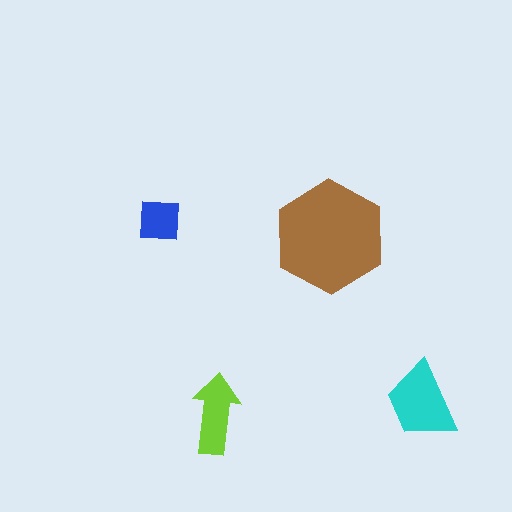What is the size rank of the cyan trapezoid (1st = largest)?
2nd.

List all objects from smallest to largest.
The blue square, the lime arrow, the cyan trapezoid, the brown hexagon.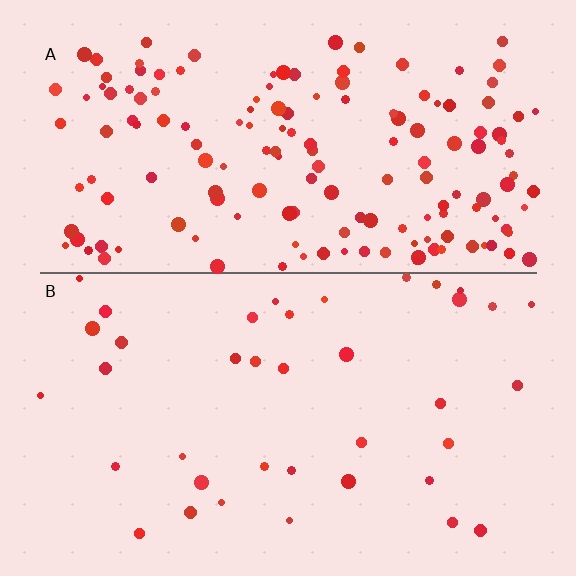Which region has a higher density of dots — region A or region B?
A (the top).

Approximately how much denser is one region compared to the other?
Approximately 4.0× — region A over region B.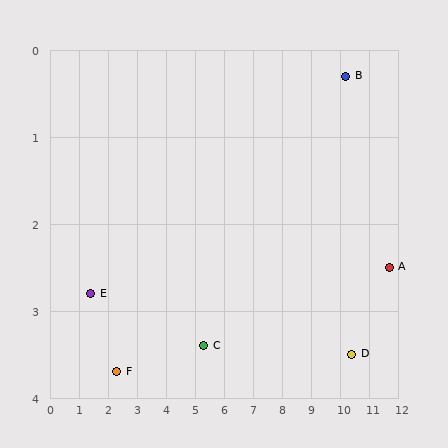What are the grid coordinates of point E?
Point E is at approximately (1.4, 2.8).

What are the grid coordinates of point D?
Point D is at approximately (10.4, 3.5).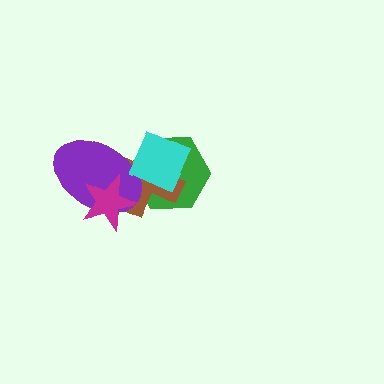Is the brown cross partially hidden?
Yes, it is partially covered by another shape.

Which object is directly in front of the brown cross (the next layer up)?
The purple ellipse is directly in front of the brown cross.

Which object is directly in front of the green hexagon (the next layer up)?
The brown cross is directly in front of the green hexagon.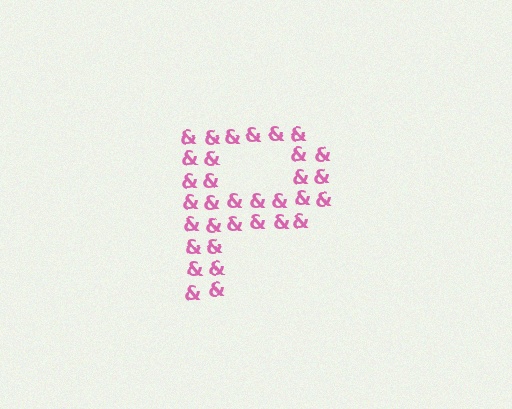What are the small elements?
The small elements are ampersands.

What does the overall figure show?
The overall figure shows the letter P.